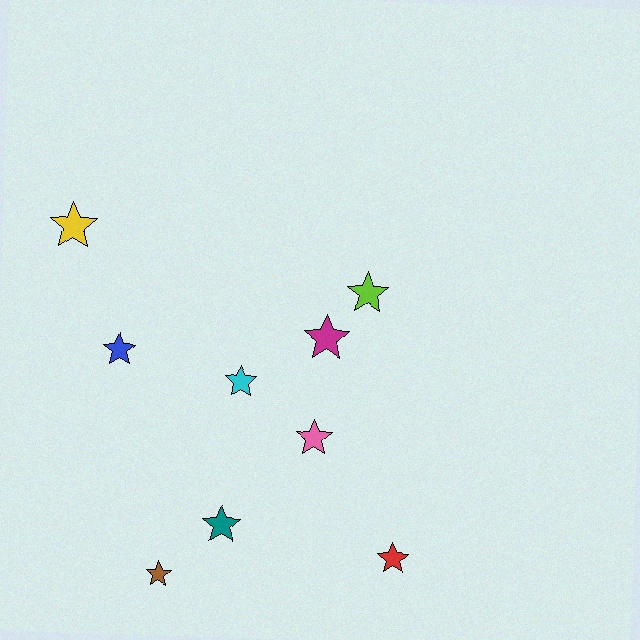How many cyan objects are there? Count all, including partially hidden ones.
There is 1 cyan object.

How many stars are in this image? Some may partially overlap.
There are 9 stars.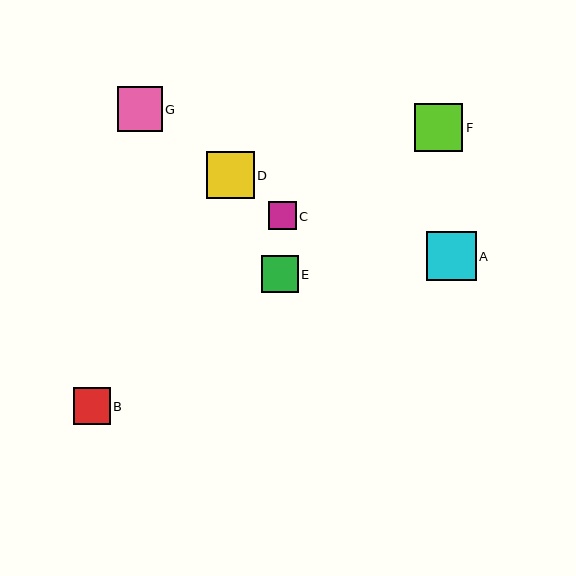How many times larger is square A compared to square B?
Square A is approximately 1.3 times the size of square B.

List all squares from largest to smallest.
From largest to smallest: A, F, D, G, B, E, C.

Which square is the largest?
Square A is the largest with a size of approximately 49 pixels.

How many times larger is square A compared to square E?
Square A is approximately 1.3 times the size of square E.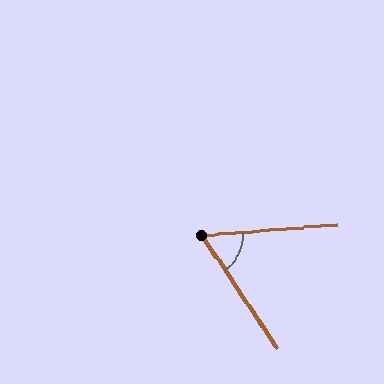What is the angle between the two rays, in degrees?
Approximately 61 degrees.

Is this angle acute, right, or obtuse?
It is acute.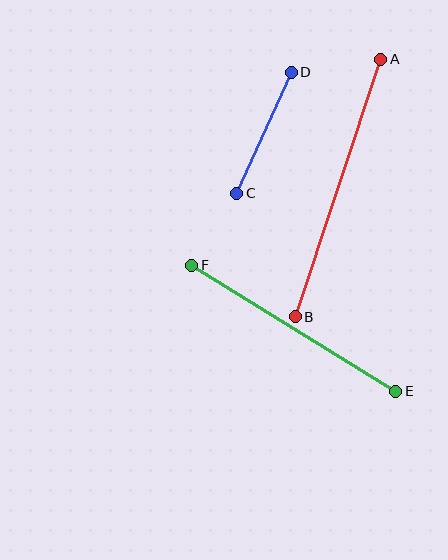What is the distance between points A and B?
The distance is approximately 271 pixels.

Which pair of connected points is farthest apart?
Points A and B are farthest apart.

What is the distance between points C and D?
The distance is approximately 133 pixels.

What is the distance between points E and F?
The distance is approximately 240 pixels.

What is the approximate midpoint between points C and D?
The midpoint is at approximately (264, 133) pixels.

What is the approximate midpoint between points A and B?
The midpoint is at approximately (338, 188) pixels.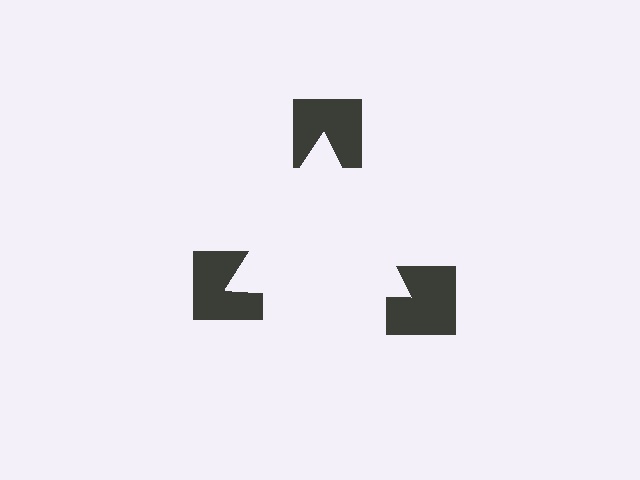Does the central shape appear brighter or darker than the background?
It typically appears slightly brighter than the background, even though no actual brightness change is drawn.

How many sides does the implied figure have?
3 sides.